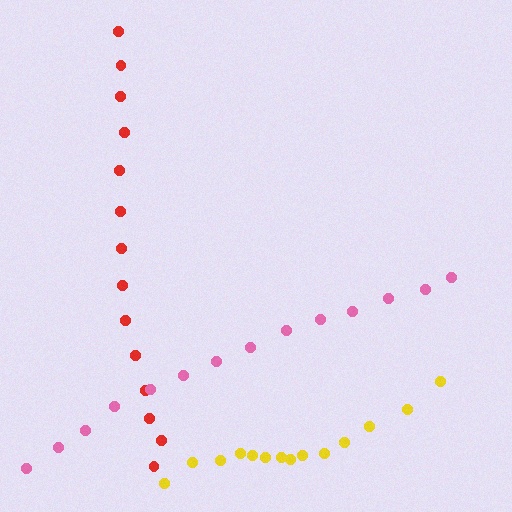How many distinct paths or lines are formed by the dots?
There are 3 distinct paths.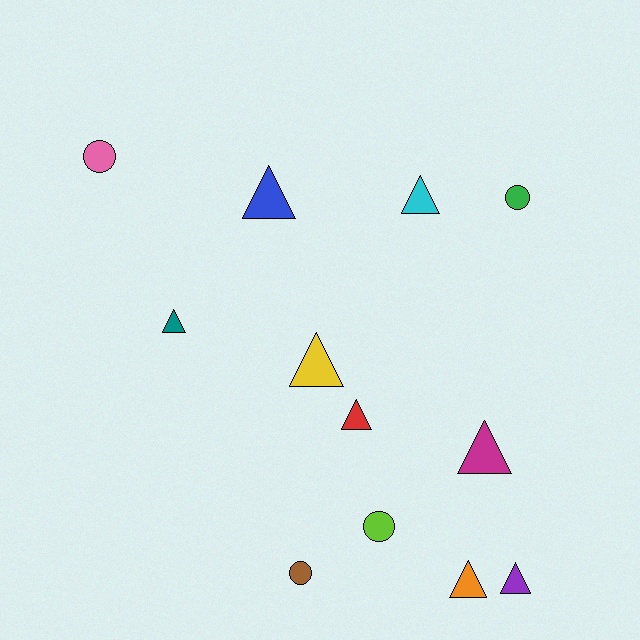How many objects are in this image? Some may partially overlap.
There are 12 objects.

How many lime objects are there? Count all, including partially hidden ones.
There is 1 lime object.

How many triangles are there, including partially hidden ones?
There are 8 triangles.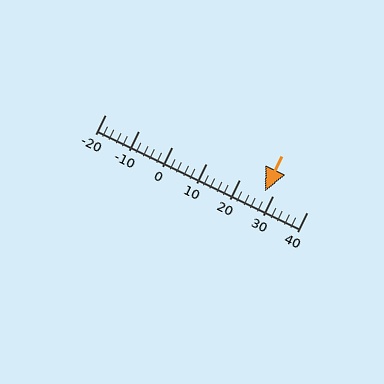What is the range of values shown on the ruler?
The ruler shows values from -20 to 40.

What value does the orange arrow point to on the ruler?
The orange arrow points to approximately 28.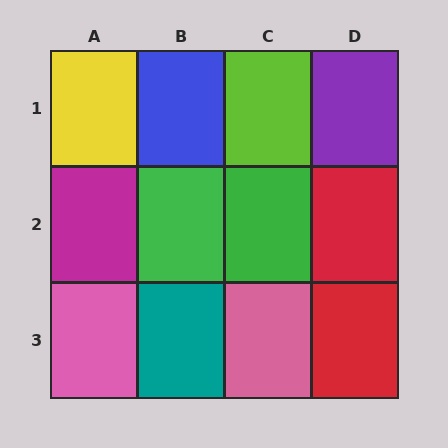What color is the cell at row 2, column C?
Green.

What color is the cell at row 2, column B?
Green.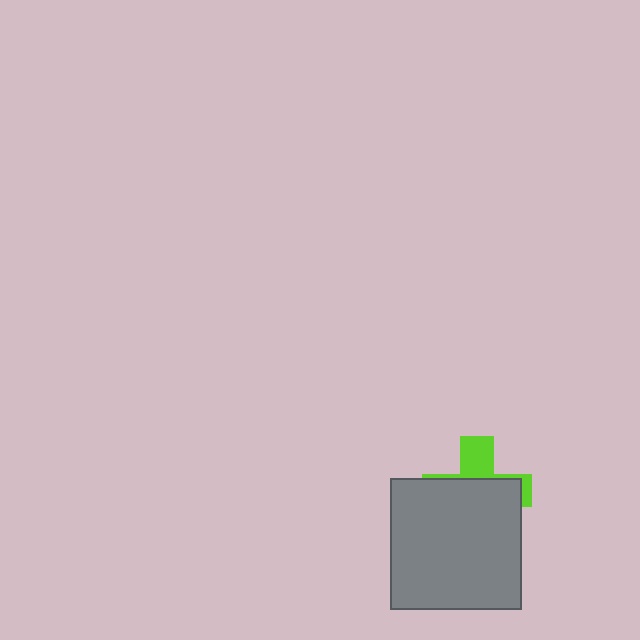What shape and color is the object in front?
The object in front is a gray square.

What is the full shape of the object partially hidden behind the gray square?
The partially hidden object is a lime cross.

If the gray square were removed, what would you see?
You would see the complete lime cross.